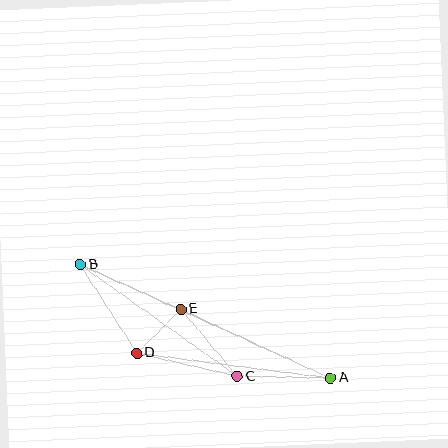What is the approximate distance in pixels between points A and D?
The distance between A and D is approximately 195 pixels.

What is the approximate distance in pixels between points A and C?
The distance between A and C is approximately 93 pixels.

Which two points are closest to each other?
Points D and E are closest to each other.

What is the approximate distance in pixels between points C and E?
The distance between C and E is approximately 87 pixels.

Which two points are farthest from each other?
Points A and B are farthest from each other.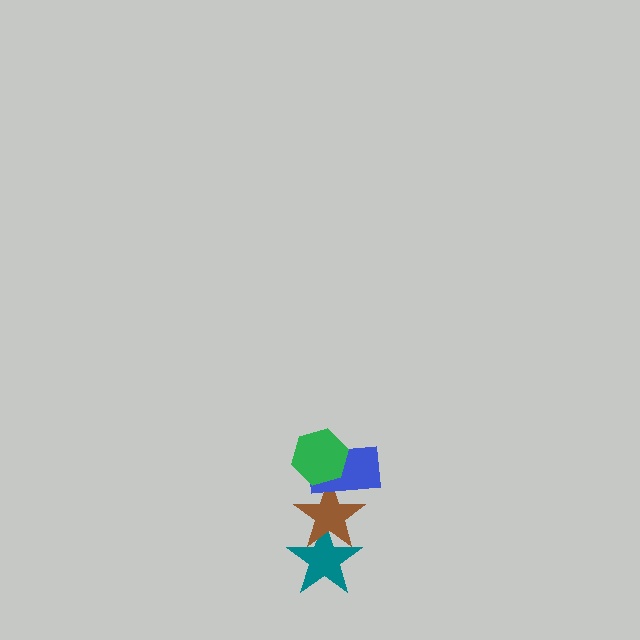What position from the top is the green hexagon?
The green hexagon is 1st from the top.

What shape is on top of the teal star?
The brown star is on top of the teal star.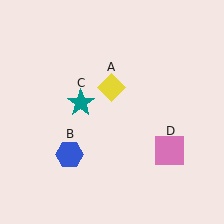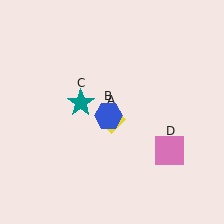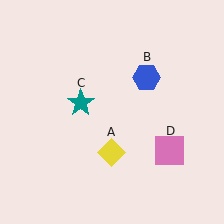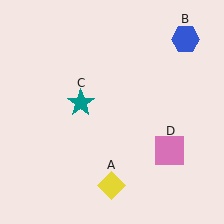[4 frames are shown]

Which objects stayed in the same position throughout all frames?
Teal star (object C) and pink square (object D) remained stationary.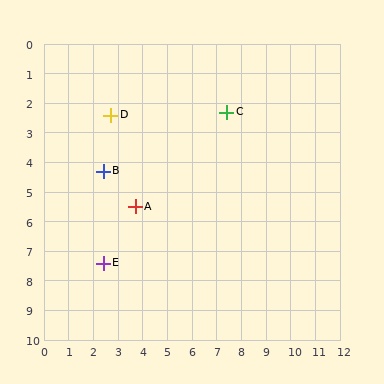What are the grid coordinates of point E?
Point E is at approximately (2.4, 7.4).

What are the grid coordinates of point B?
Point B is at approximately (2.4, 4.3).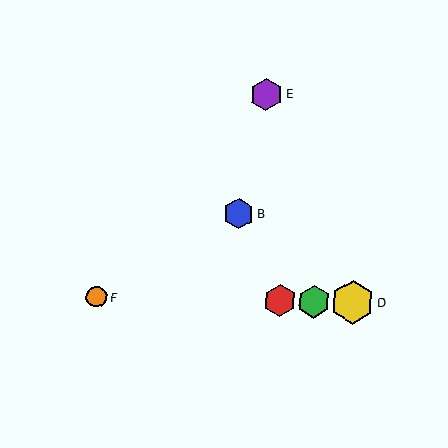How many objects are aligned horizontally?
4 objects (A, C, D, F) are aligned horizontally.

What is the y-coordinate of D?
Object D is at y≈302.